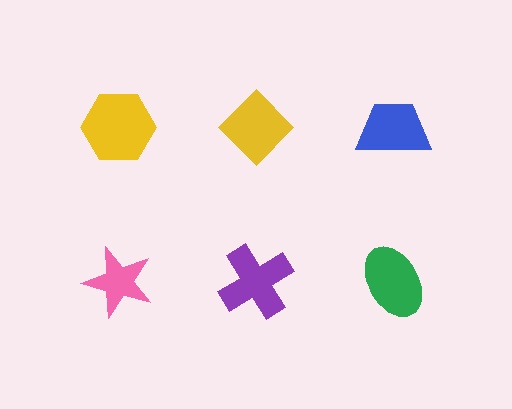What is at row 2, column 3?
A green ellipse.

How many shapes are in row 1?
3 shapes.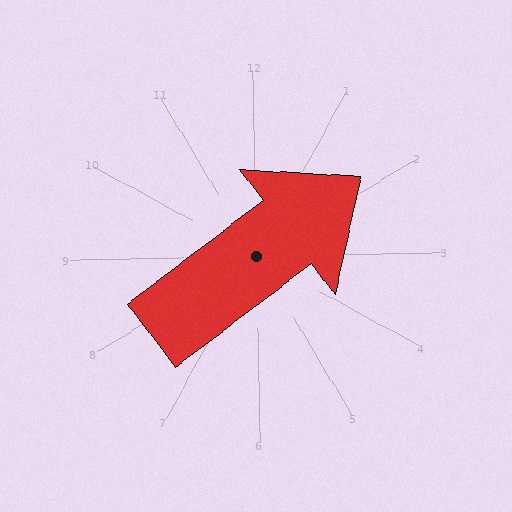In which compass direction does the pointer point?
Northeast.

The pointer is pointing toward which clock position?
Roughly 2 o'clock.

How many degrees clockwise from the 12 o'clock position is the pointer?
Approximately 54 degrees.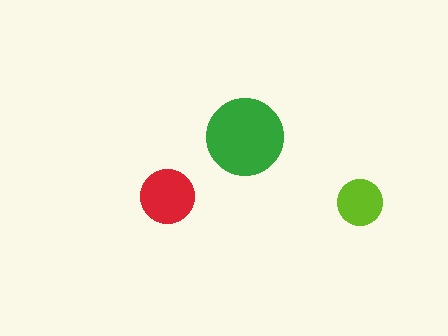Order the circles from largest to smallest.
the green one, the red one, the lime one.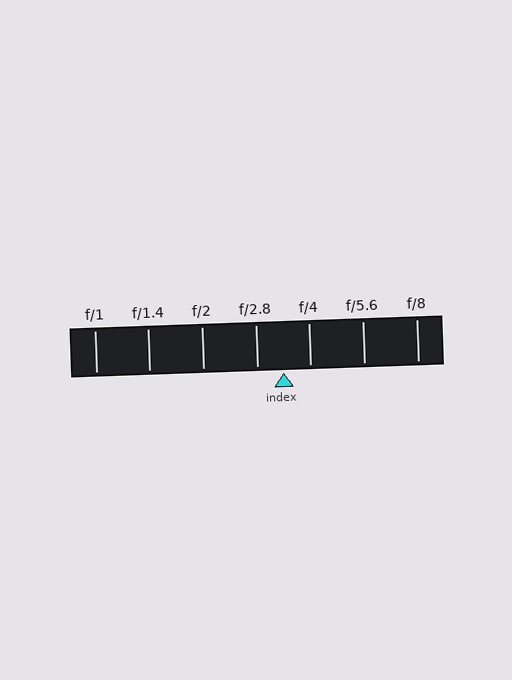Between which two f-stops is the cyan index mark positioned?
The index mark is between f/2.8 and f/4.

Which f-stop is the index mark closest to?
The index mark is closest to f/2.8.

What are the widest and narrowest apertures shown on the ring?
The widest aperture shown is f/1 and the narrowest is f/8.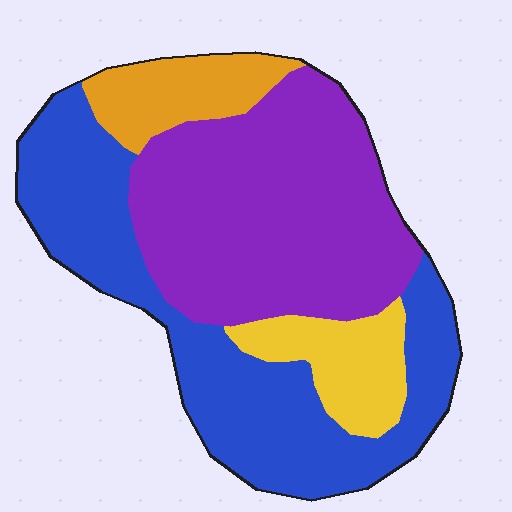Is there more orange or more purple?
Purple.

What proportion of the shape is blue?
Blue takes up between a third and a half of the shape.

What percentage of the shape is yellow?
Yellow covers about 10% of the shape.